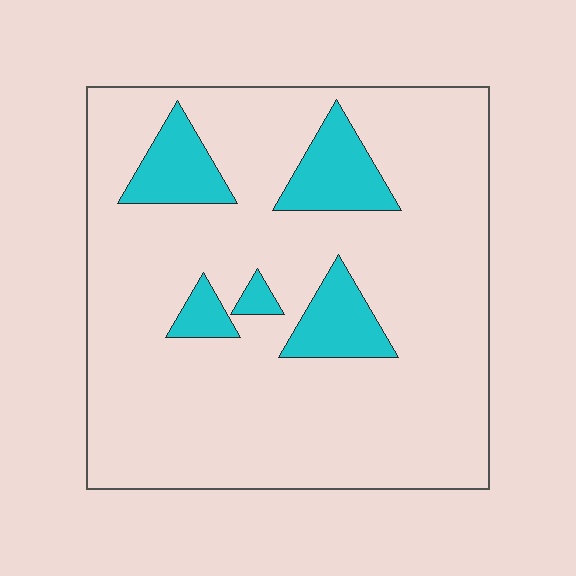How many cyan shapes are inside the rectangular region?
5.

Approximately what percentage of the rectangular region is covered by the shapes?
Approximately 15%.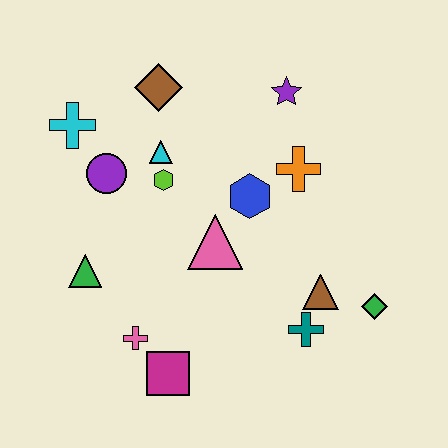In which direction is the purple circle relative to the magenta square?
The purple circle is above the magenta square.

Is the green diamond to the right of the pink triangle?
Yes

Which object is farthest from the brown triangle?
The cyan cross is farthest from the brown triangle.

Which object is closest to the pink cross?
The magenta square is closest to the pink cross.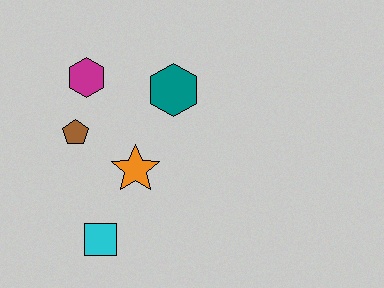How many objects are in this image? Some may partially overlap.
There are 5 objects.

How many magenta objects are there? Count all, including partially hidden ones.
There is 1 magenta object.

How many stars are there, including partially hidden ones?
There is 1 star.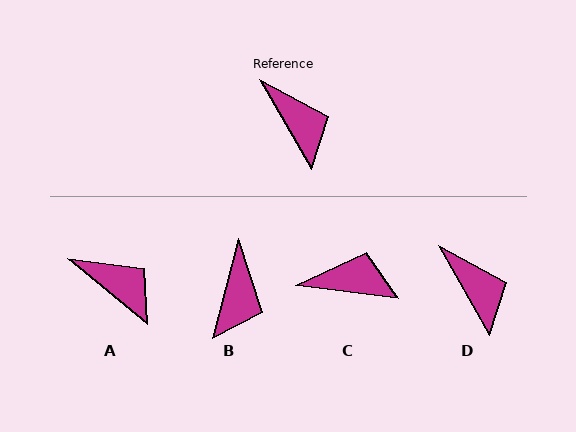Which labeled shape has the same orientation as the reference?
D.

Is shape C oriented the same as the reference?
No, it is off by about 53 degrees.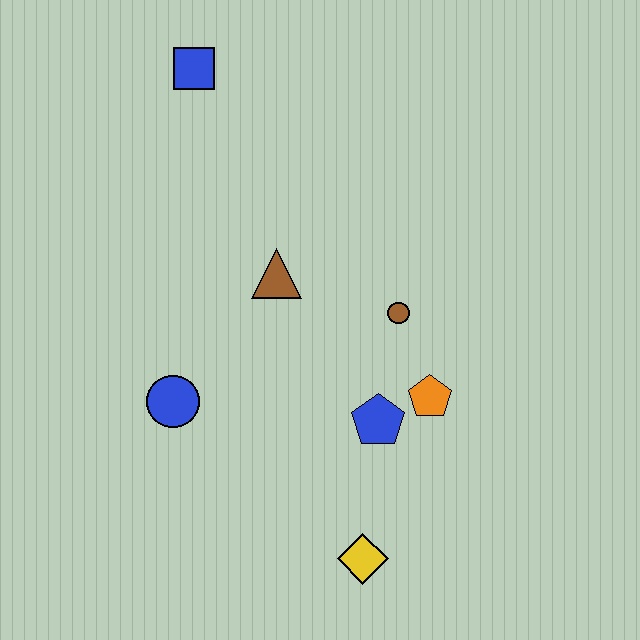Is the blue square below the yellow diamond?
No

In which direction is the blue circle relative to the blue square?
The blue circle is below the blue square.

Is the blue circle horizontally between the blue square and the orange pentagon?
No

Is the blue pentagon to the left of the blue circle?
No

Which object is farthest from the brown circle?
The blue square is farthest from the brown circle.